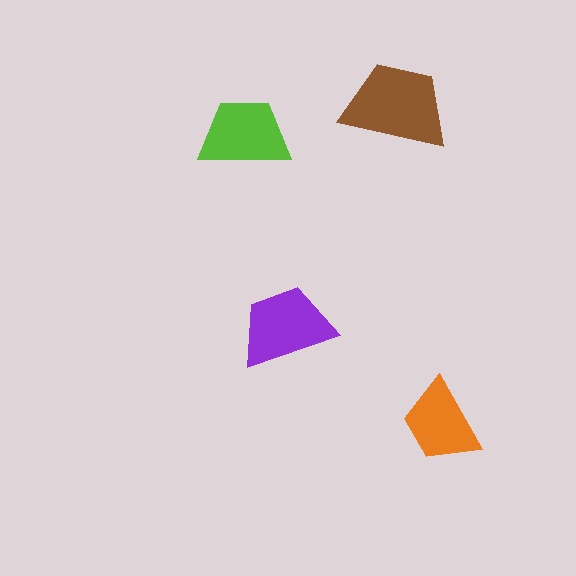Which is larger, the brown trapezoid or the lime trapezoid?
The brown one.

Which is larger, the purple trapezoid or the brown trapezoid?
The brown one.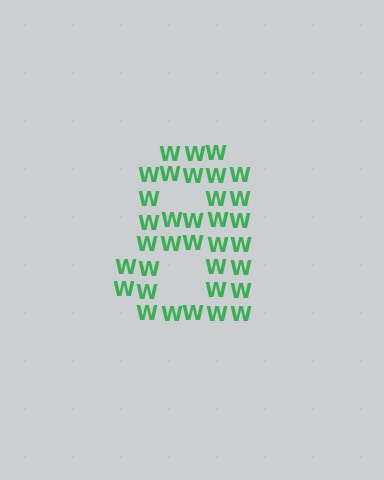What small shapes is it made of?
It is made of small letter W's.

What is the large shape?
The large shape is the digit 8.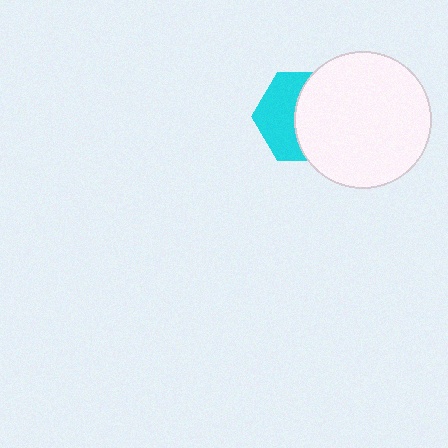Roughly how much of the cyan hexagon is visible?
About half of it is visible (roughly 46%).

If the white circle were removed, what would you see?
You would see the complete cyan hexagon.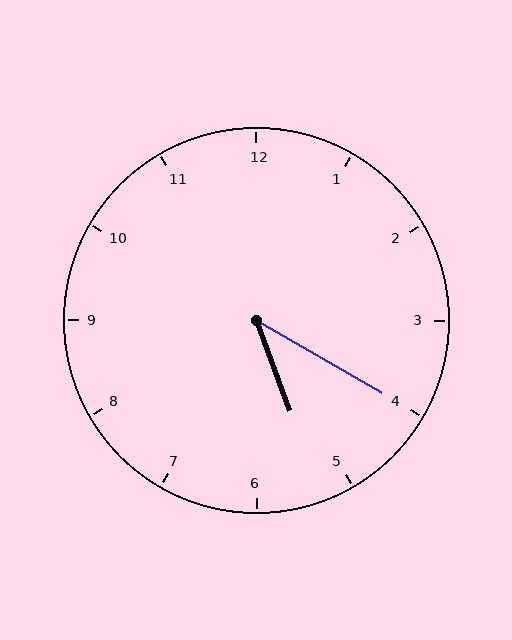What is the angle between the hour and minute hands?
Approximately 40 degrees.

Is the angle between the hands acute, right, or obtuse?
It is acute.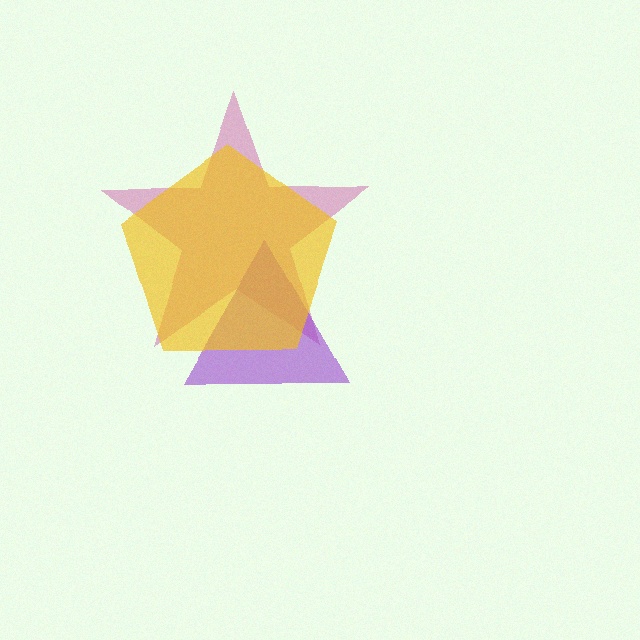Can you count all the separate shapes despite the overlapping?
Yes, there are 3 separate shapes.